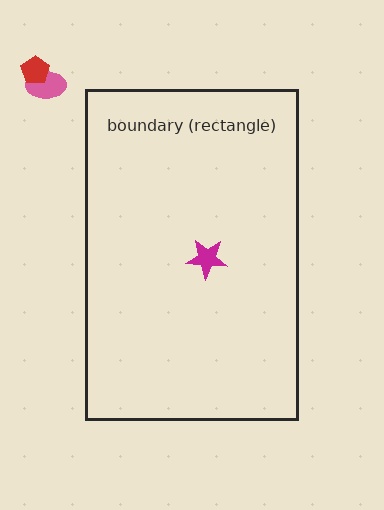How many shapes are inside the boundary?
1 inside, 2 outside.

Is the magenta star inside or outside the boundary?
Inside.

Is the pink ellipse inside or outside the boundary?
Outside.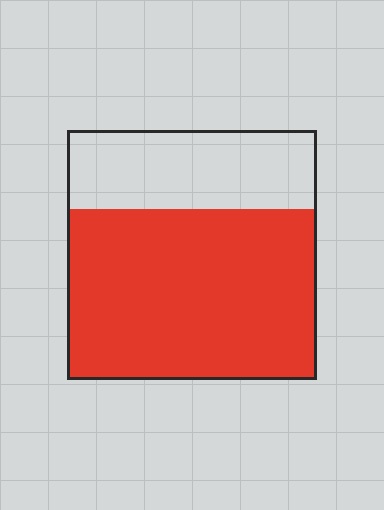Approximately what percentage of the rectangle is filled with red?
Approximately 70%.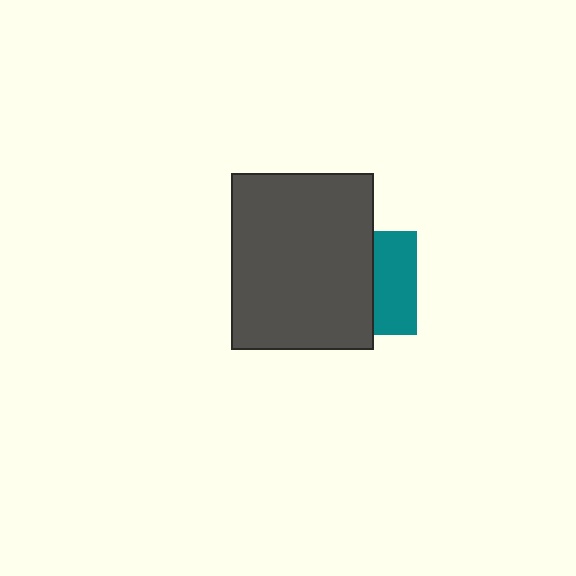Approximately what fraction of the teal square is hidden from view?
Roughly 58% of the teal square is hidden behind the dark gray rectangle.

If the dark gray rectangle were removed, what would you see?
You would see the complete teal square.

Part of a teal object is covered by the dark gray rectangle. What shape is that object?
It is a square.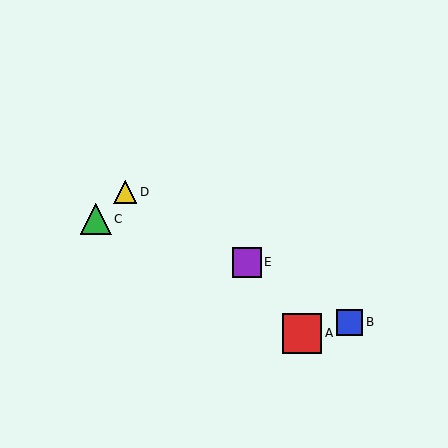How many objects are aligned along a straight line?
3 objects (B, D, E) are aligned along a straight line.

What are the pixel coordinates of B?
Object B is at (350, 322).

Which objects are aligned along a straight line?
Objects B, D, E are aligned along a straight line.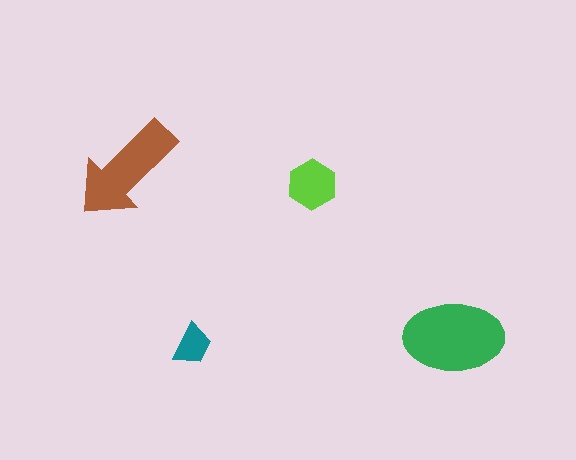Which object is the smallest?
The teal trapezoid.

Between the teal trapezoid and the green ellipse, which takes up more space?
The green ellipse.